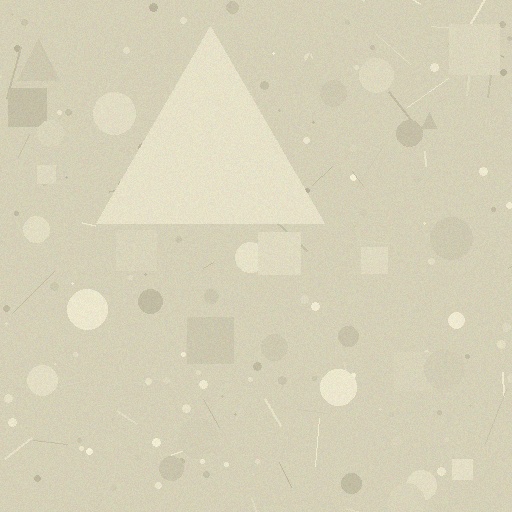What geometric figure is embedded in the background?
A triangle is embedded in the background.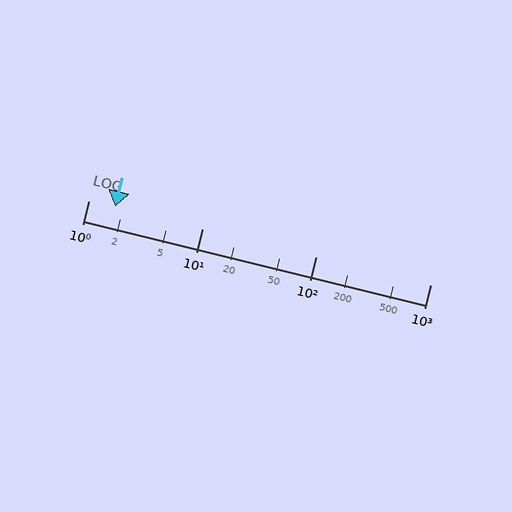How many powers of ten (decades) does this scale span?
The scale spans 3 decades, from 1 to 1000.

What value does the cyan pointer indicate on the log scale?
The pointer indicates approximately 1.7.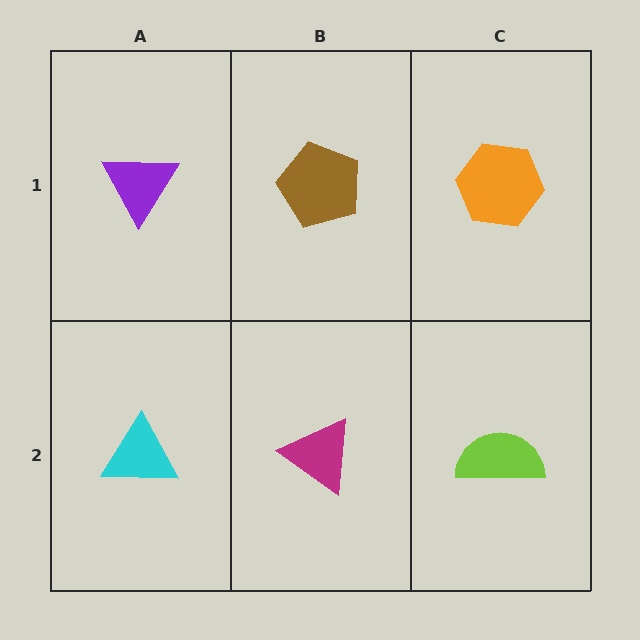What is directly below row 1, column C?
A lime semicircle.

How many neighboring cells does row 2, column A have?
2.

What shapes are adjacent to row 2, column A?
A purple triangle (row 1, column A), a magenta triangle (row 2, column B).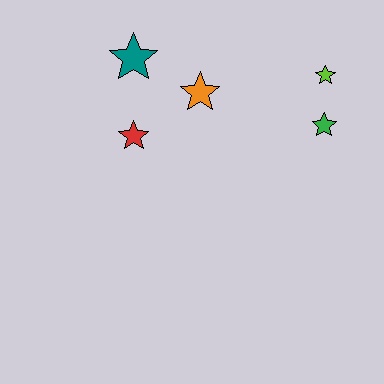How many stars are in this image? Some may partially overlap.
There are 5 stars.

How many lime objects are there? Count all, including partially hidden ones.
There is 1 lime object.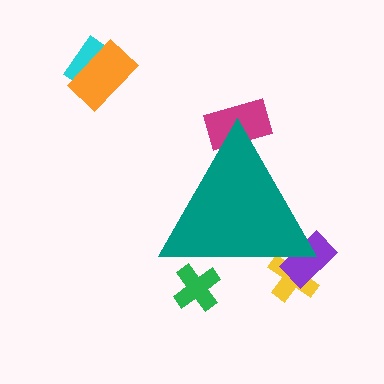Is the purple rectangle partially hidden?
Yes, the purple rectangle is partially hidden behind the teal triangle.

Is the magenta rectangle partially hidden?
Yes, the magenta rectangle is partially hidden behind the teal triangle.